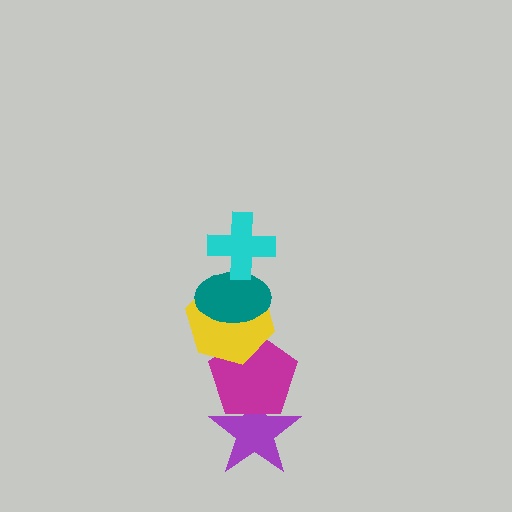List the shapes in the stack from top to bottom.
From top to bottom: the cyan cross, the teal ellipse, the yellow hexagon, the magenta pentagon, the purple star.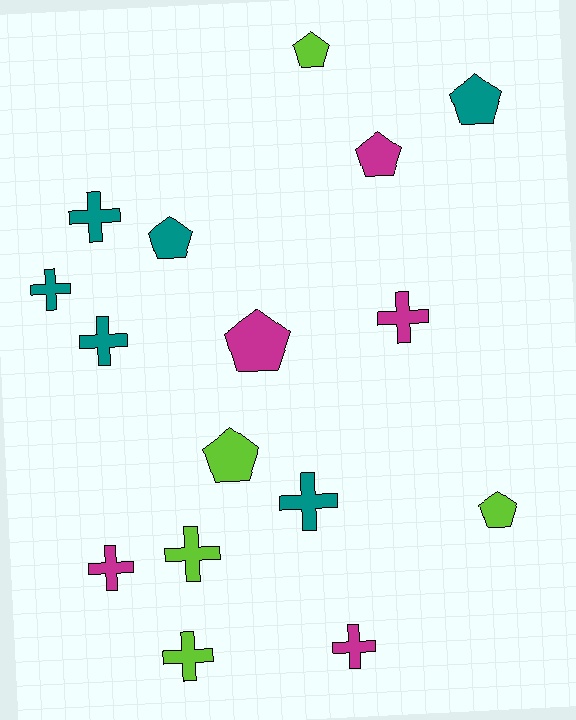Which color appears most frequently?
Teal, with 6 objects.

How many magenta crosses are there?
There are 3 magenta crosses.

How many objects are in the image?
There are 16 objects.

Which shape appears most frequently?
Cross, with 9 objects.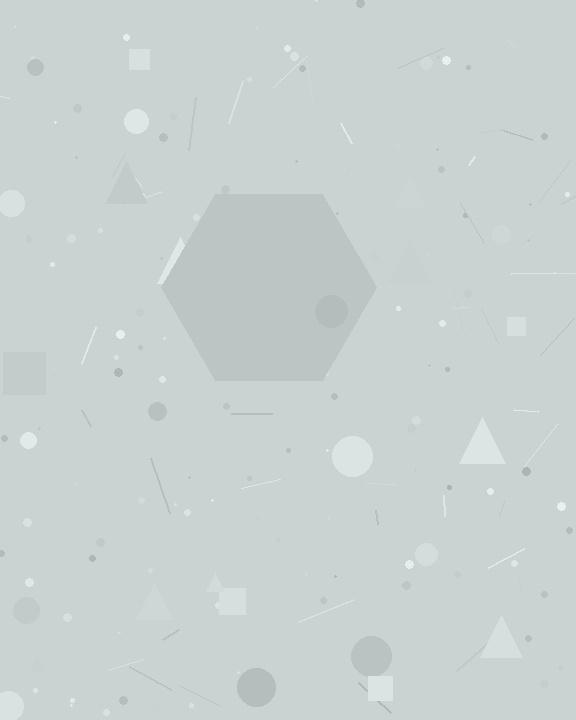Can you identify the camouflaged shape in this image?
The camouflaged shape is a hexagon.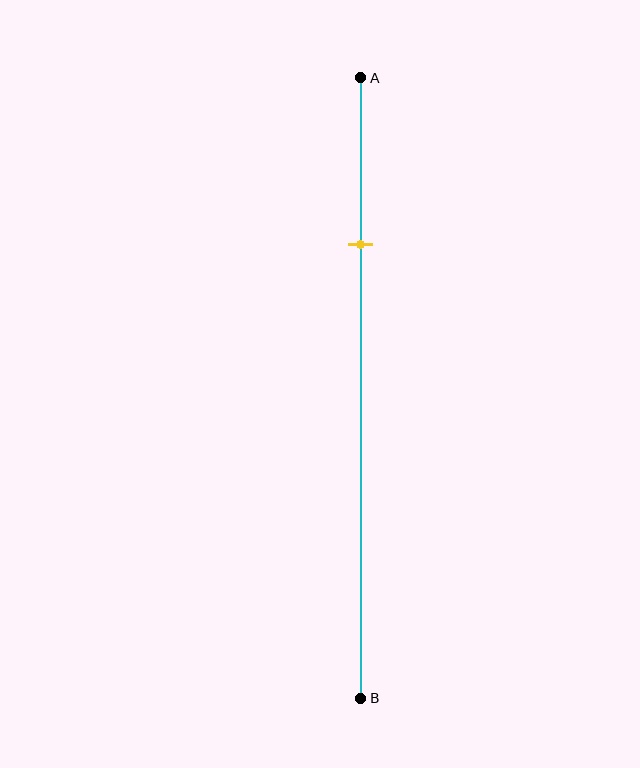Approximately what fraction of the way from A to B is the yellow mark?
The yellow mark is approximately 25% of the way from A to B.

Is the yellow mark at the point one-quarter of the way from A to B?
Yes, the mark is approximately at the one-quarter point.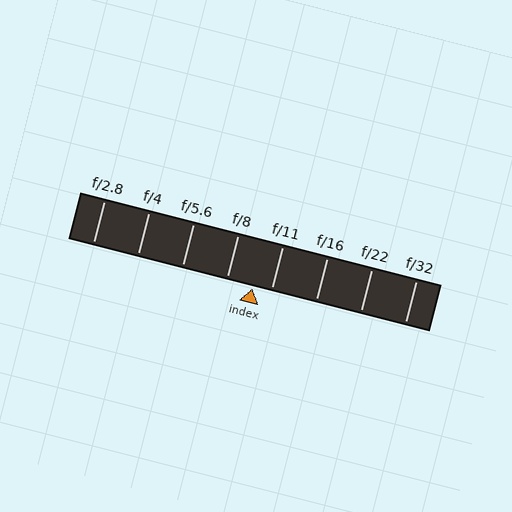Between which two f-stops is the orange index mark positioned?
The index mark is between f/8 and f/11.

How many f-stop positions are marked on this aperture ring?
There are 8 f-stop positions marked.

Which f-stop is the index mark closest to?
The index mark is closest to f/11.